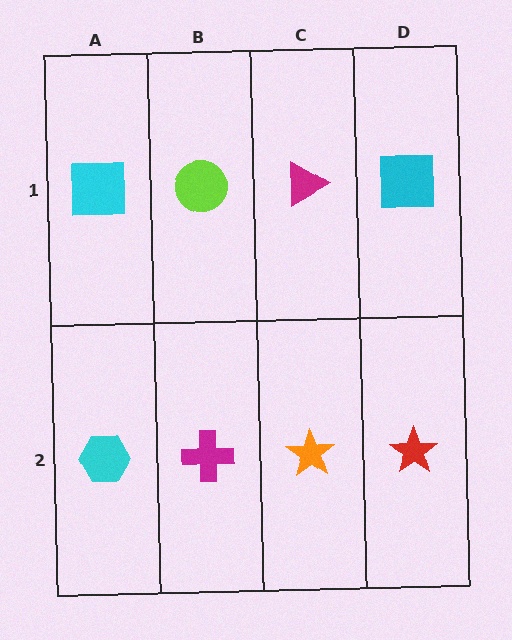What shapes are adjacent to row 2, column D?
A cyan square (row 1, column D), an orange star (row 2, column C).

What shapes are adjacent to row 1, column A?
A cyan hexagon (row 2, column A), a lime circle (row 1, column B).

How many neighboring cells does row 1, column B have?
3.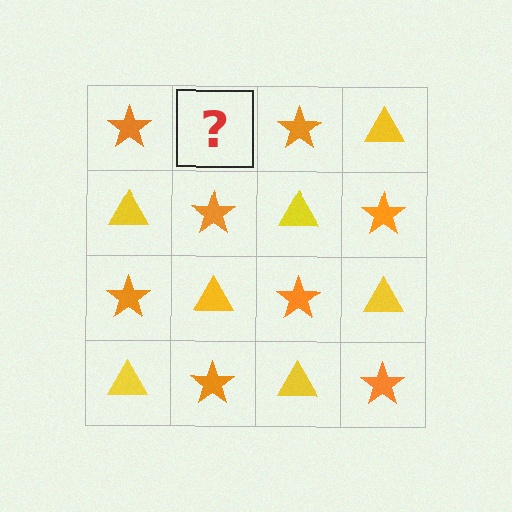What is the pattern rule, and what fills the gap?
The rule is that it alternates orange star and yellow triangle in a checkerboard pattern. The gap should be filled with a yellow triangle.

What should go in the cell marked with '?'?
The missing cell should contain a yellow triangle.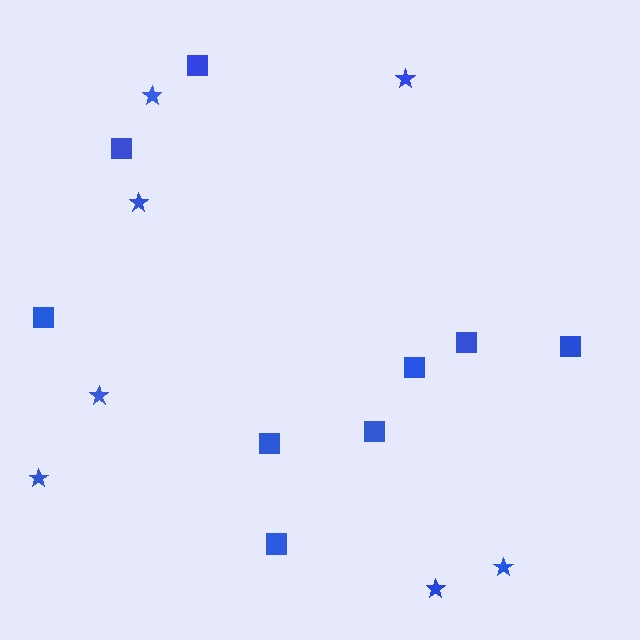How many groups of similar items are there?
There are 2 groups: one group of stars (7) and one group of squares (9).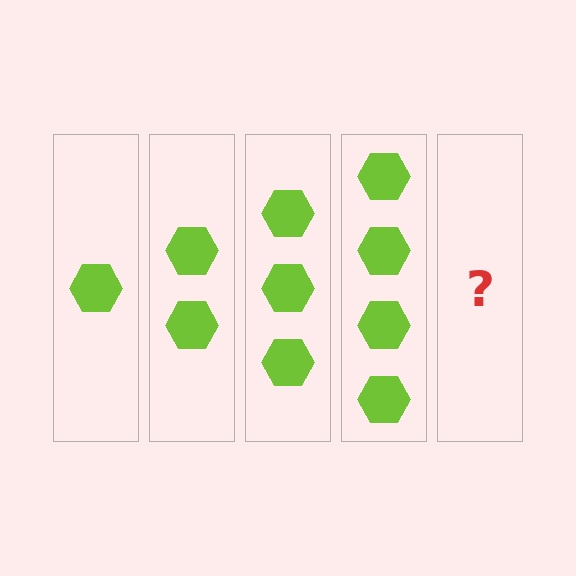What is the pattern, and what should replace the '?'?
The pattern is that each step adds one more hexagon. The '?' should be 5 hexagons.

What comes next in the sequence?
The next element should be 5 hexagons.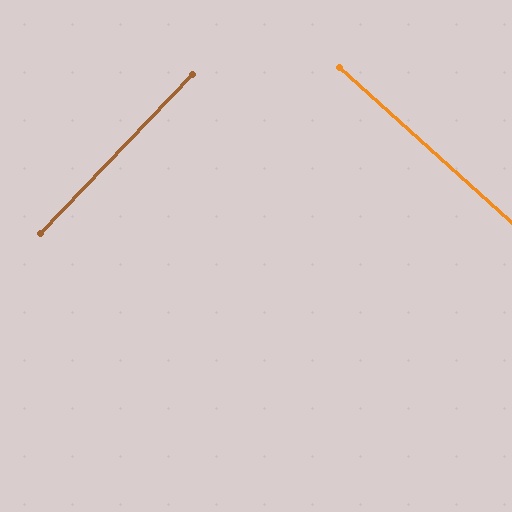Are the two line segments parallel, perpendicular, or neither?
Perpendicular — they meet at approximately 88°.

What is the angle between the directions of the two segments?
Approximately 88 degrees.